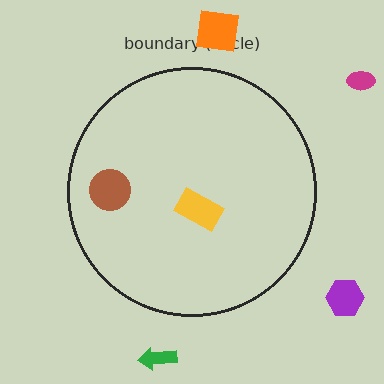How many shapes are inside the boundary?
2 inside, 4 outside.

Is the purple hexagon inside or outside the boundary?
Outside.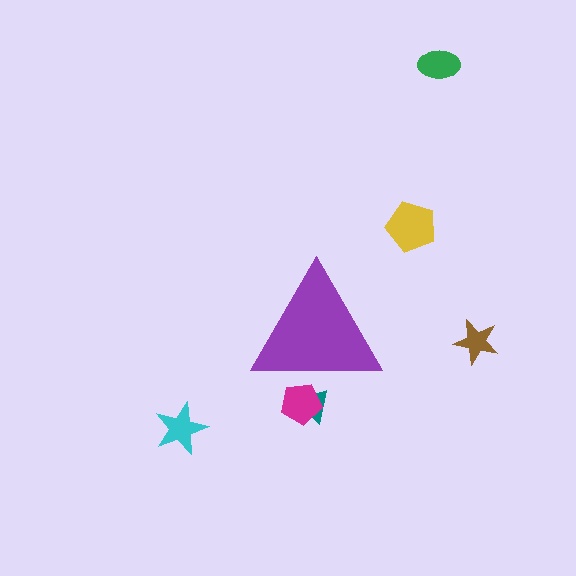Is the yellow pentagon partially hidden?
No, the yellow pentagon is fully visible.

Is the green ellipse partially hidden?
No, the green ellipse is fully visible.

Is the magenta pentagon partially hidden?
Yes, the magenta pentagon is partially hidden behind the purple triangle.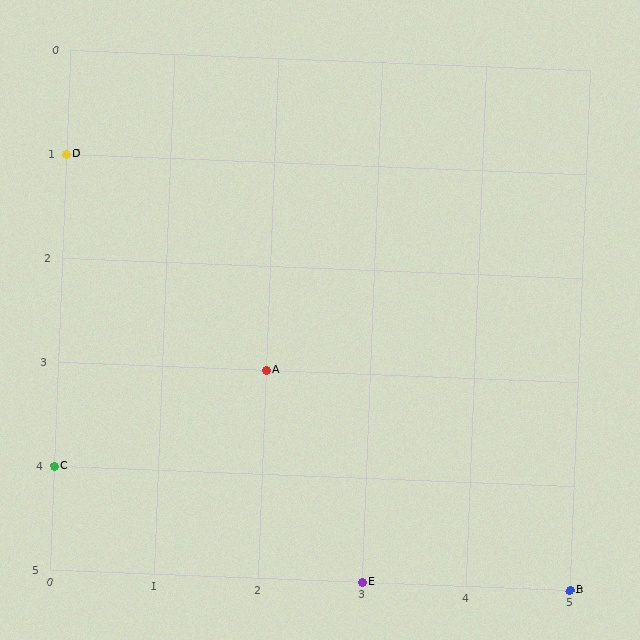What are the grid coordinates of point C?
Point C is at grid coordinates (0, 4).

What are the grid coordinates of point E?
Point E is at grid coordinates (3, 5).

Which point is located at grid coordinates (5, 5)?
Point B is at (5, 5).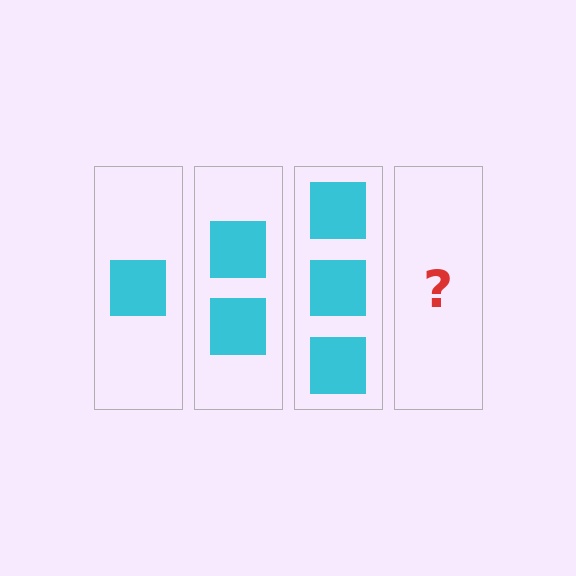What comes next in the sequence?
The next element should be 4 squares.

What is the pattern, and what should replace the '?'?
The pattern is that each step adds one more square. The '?' should be 4 squares.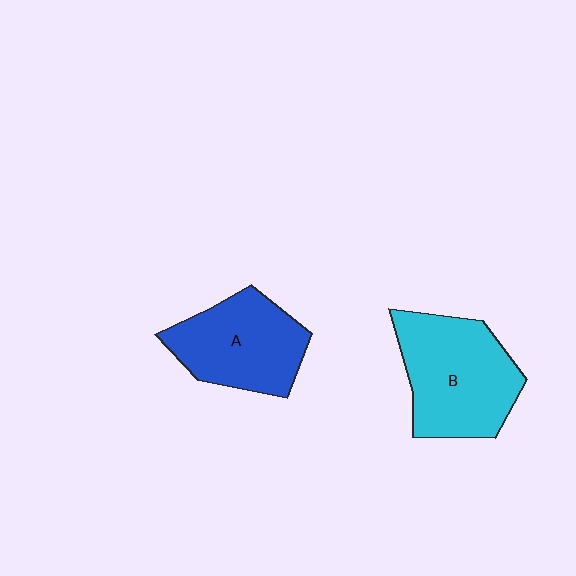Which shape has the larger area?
Shape B (cyan).